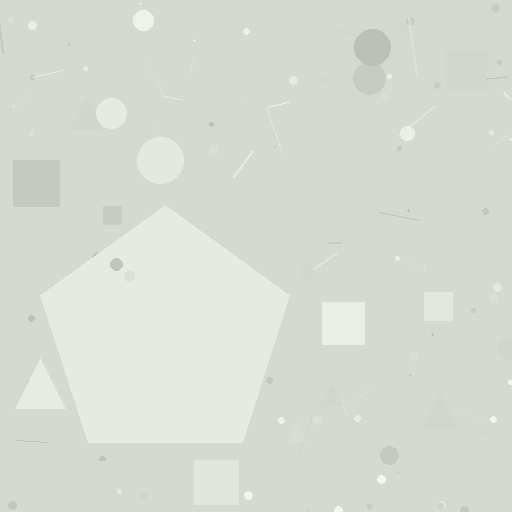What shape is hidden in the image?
A pentagon is hidden in the image.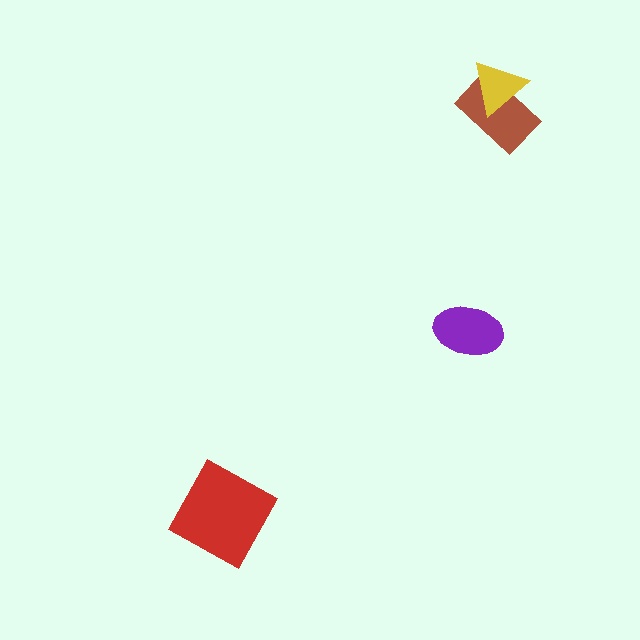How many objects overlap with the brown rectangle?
1 object overlaps with the brown rectangle.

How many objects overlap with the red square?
0 objects overlap with the red square.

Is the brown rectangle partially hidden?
Yes, it is partially covered by another shape.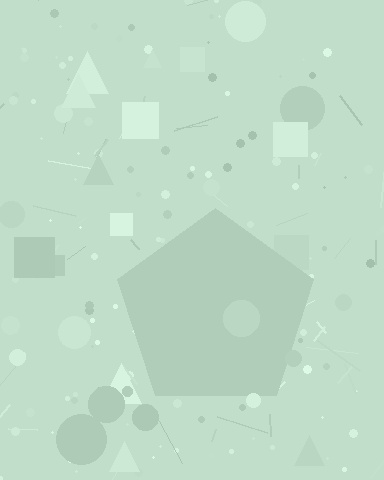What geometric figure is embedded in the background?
A pentagon is embedded in the background.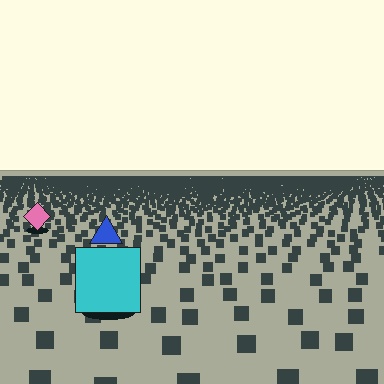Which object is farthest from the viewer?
The pink diamond is farthest from the viewer. It appears smaller and the ground texture around it is denser.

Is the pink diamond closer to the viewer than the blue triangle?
No. The blue triangle is closer — you can tell from the texture gradient: the ground texture is coarser near it.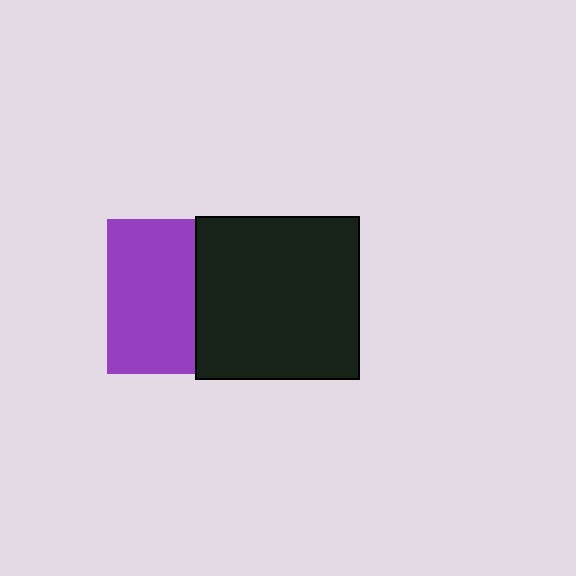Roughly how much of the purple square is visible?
About half of it is visible (roughly 57%).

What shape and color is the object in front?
The object in front is a black square.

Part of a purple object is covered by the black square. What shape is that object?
It is a square.